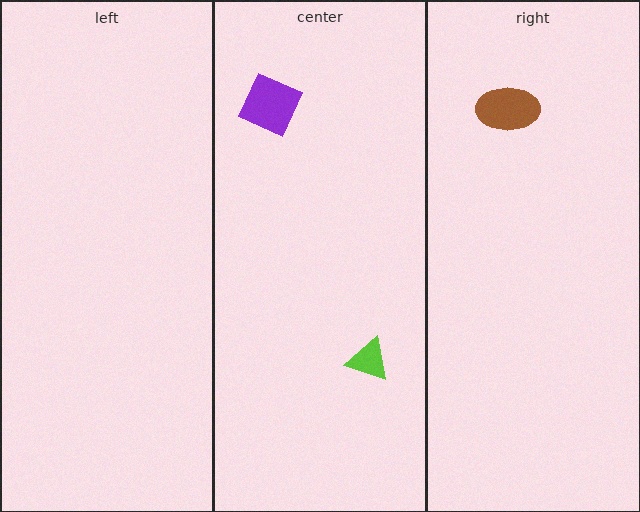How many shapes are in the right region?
1.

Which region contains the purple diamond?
The center region.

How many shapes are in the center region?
2.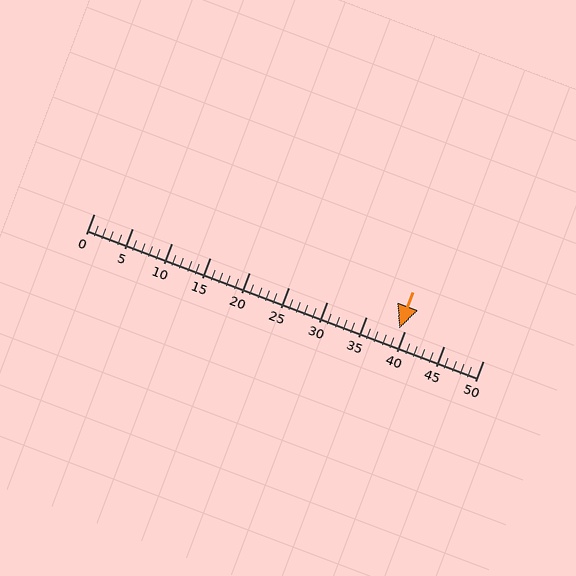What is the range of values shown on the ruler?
The ruler shows values from 0 to 50.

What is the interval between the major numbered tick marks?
The major tick marks are spaced 5 units apart.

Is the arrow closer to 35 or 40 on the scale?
The arrow is closer to 40.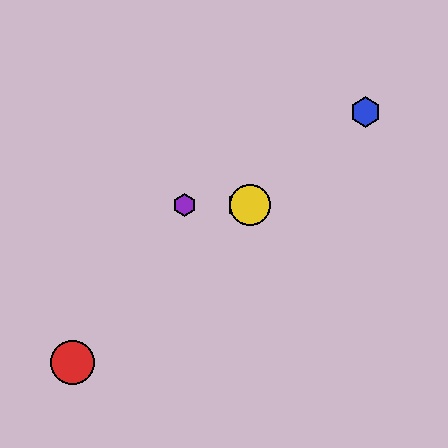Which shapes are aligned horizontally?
The green hexagon, the yellow circle, the purple hexagon are aligned horizontally.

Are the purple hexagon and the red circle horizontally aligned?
No, the purple hexagon is at y≈205 and the red circle is at y≈362.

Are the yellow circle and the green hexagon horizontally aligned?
Yes, both are at y≈205.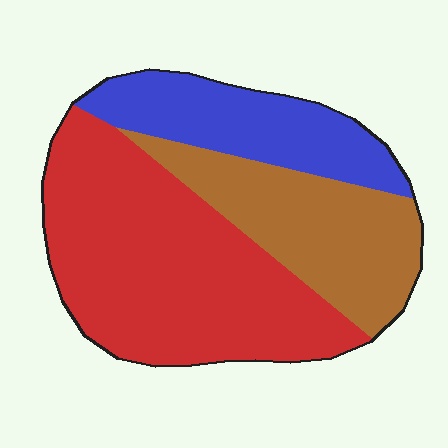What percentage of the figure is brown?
Brown takes up about one quarter (1/4) of the figure.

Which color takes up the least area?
Blue, at roughly 20%.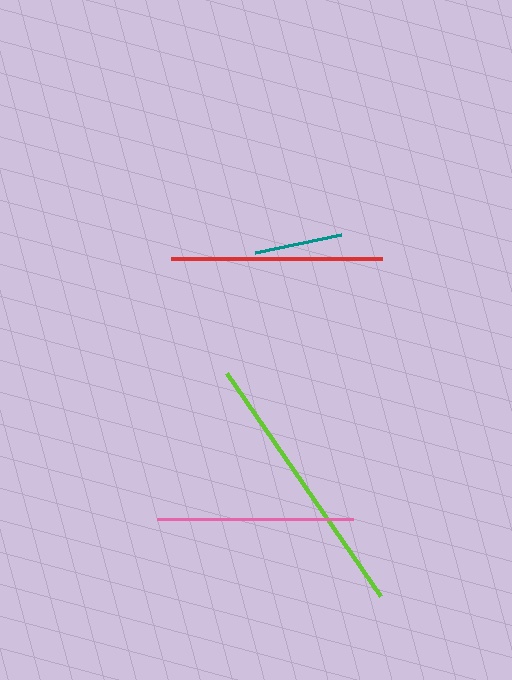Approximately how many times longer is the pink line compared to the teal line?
The pink line is approximately 2.2 times the length of the teal line.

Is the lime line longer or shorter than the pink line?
The lime line is longer than the pink line.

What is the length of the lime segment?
The lime segment is approximately 271 pixels long.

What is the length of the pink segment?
The pink segment is approximately 196 pixels long.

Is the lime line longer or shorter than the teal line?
The lime line is longer than the teal line.